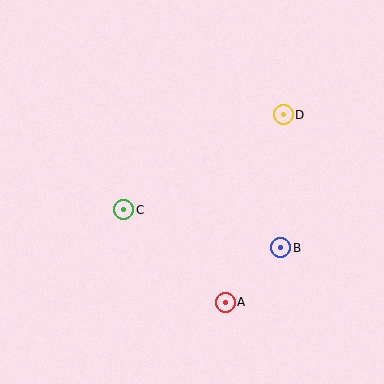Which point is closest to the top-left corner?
Point C is closest to the top-left corner.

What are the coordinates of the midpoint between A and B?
The midpoint between A and B is at (253, 275).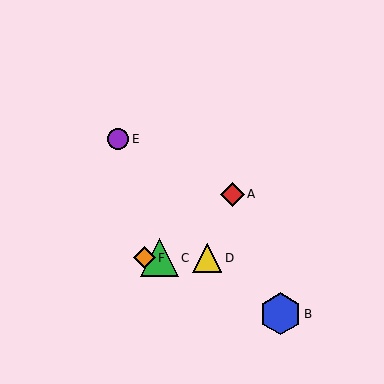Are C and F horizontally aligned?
Yes, both are at y≈258.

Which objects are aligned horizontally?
Objects C, D, F are aligned horizontally.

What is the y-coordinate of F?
Object F is at y≈258.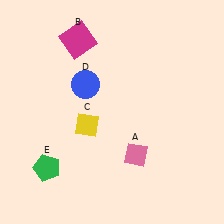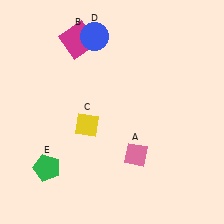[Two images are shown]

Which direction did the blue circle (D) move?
The blue circle (D) moved up.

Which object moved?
The blue circle (D) moved up.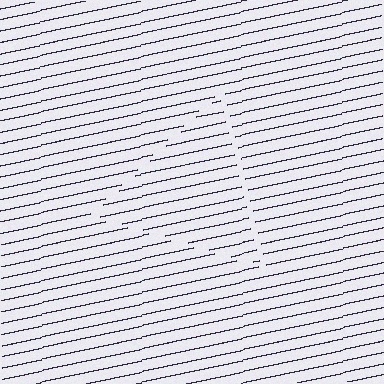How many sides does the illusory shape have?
3 sides — the line-ends trace a triangle.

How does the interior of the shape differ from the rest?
The interior of the shape contains the same grating, shifted by half a period — the contour is defined by the phase discontinuity where line-ends from the inner and outer gratings abut.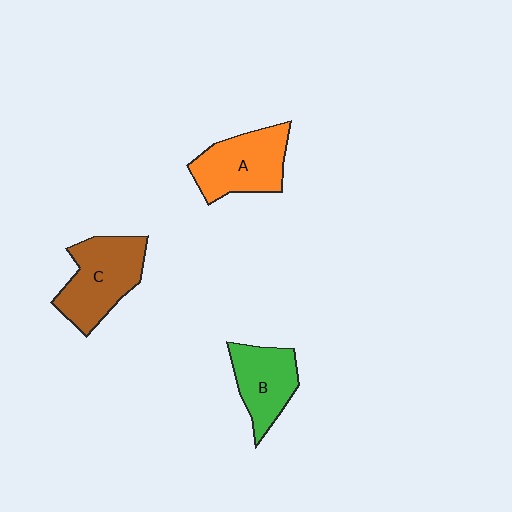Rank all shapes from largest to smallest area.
From largest to smallest: C (brown), A (orange), B (green).